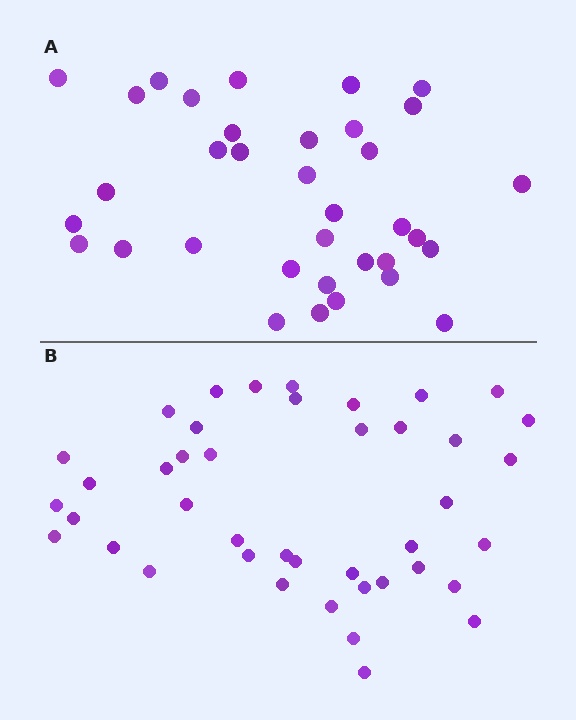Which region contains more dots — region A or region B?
Region B (the bottom region) has more dots.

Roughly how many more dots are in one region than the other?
Region B has roughly 8 or so more dots than region A.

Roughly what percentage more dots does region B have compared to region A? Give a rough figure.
About 20% more.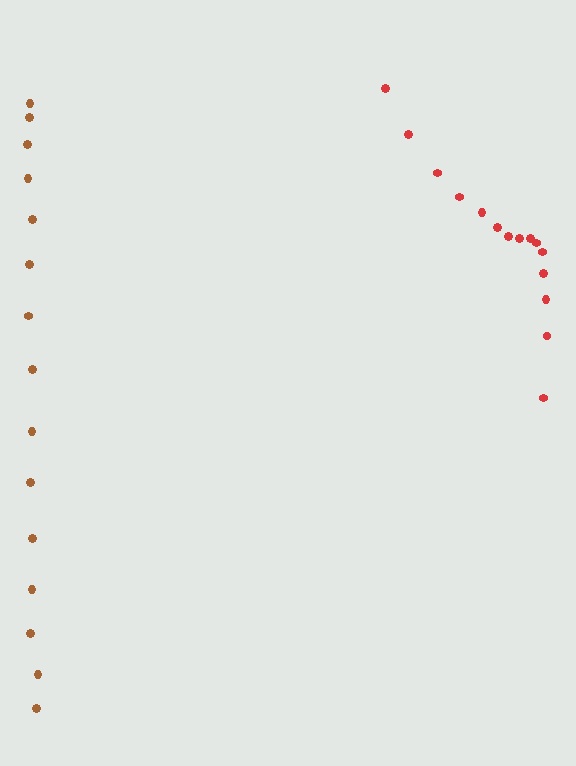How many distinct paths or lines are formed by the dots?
There are 2 distinct paths.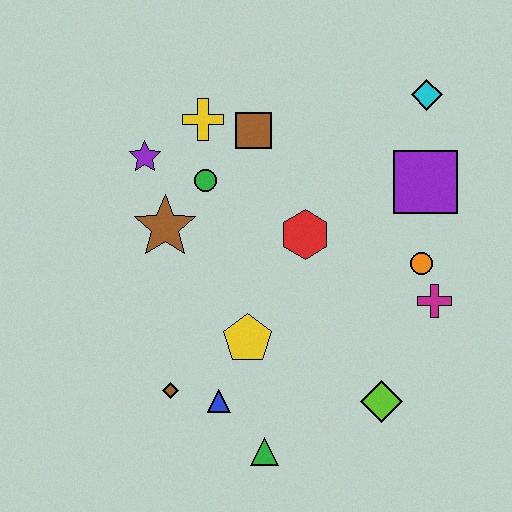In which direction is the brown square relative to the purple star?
The brown square is to the right of the purple star.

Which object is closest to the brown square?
The yellow cross is closest to the brown square.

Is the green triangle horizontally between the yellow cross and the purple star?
No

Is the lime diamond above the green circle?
No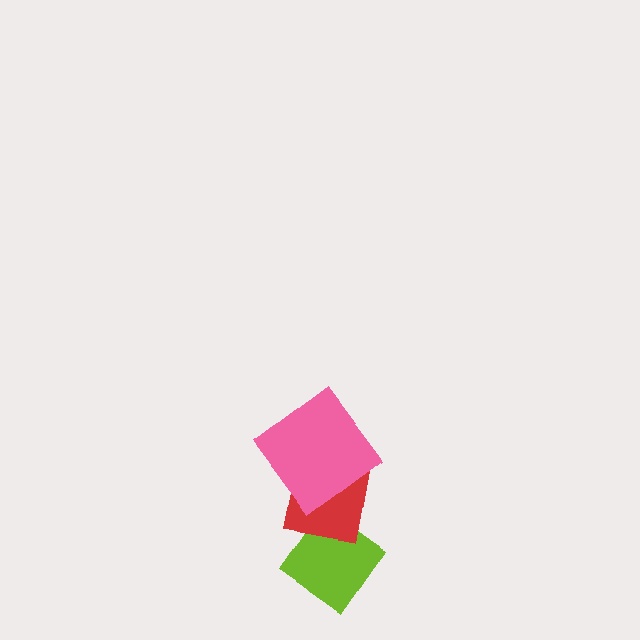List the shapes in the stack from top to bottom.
From top to bottom: the pink diamond, the red square, the lime diamond.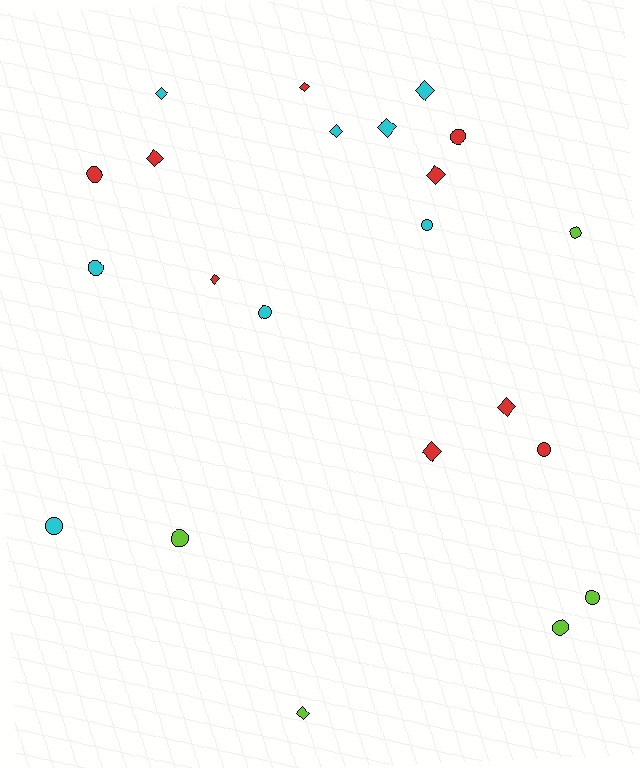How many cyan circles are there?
There are 4 cyan circles.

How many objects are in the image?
There are 22 objects.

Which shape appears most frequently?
Circle, with 11 objects.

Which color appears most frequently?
Red, with 9 objects.